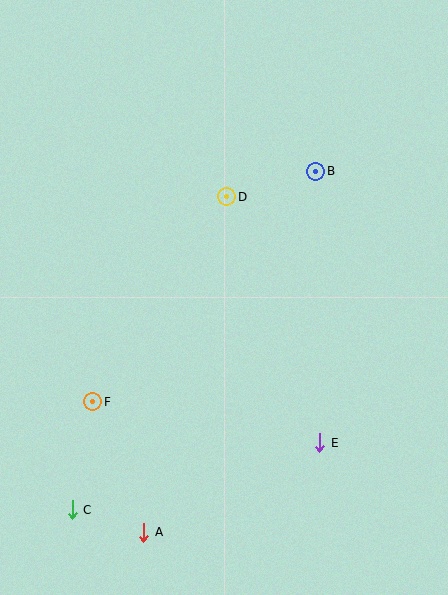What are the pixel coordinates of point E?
Point E is at (320, 443).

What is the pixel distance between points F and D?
The distance between F and D is 245 pixels.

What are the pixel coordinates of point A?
Point A is at (144, 532).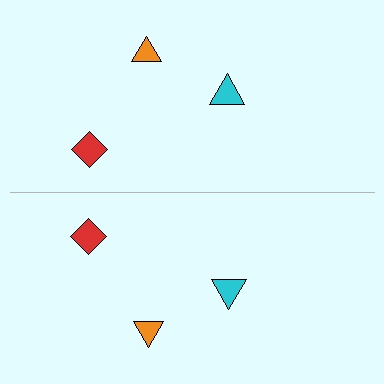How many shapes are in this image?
There are 6 shapes in this image.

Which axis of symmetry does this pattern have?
The pattern has a horizontal axis of symmetry running through the center of the image.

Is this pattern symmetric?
Yes, this pattern has bilateral (reflection) symmetry.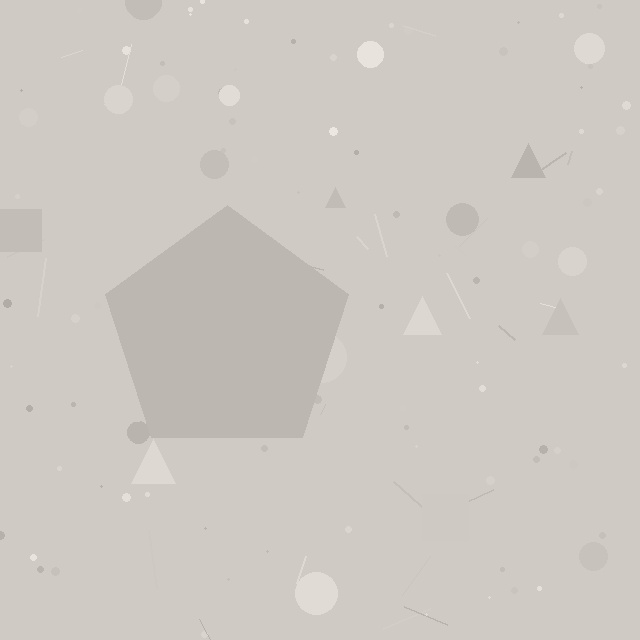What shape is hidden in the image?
A pentagon is hidden in the image.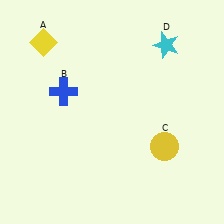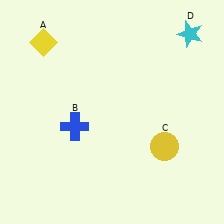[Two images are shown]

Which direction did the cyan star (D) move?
The cyan star (D) moved right.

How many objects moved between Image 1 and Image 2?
2 objects moved between the two images.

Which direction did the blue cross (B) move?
The blue cross (B) moved down.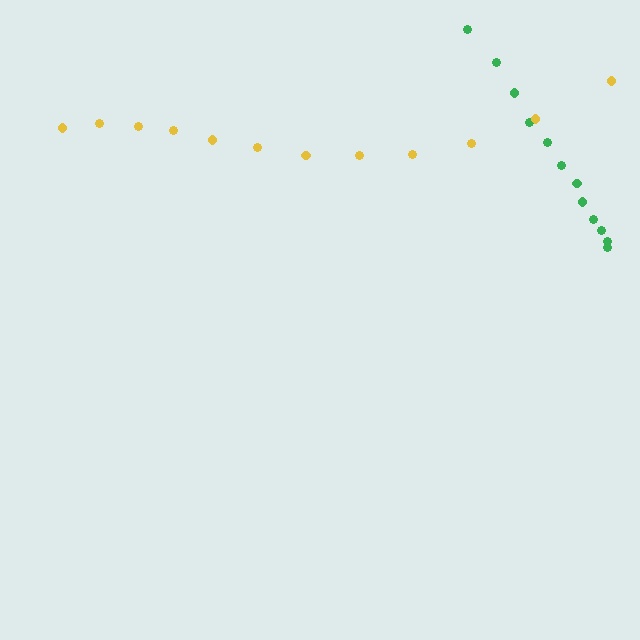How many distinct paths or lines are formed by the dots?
There are 2 distinct paths.